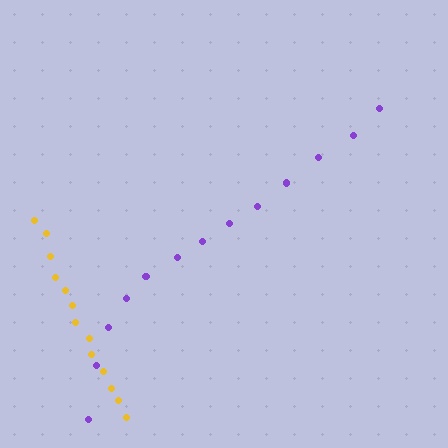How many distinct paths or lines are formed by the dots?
There are 2 distinct paths.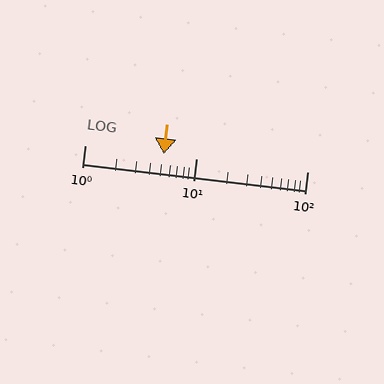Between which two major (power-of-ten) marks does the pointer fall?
The pointer is between 1 and 10.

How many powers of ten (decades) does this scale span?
The scale spans 2 decades, from 1 to 100.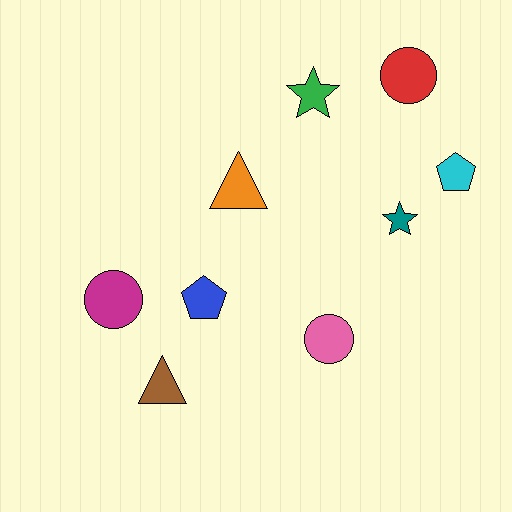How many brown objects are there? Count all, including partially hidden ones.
There is 1 brown object.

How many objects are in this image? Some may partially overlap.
There are 9 objects.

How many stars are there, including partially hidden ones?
There are 2 stars.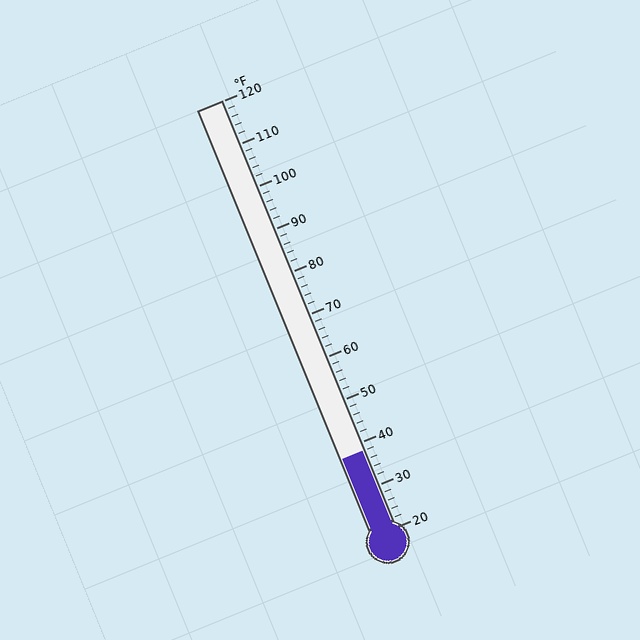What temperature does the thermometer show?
The thermometer shows approximately 38°F.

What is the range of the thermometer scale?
The thermometer scale ranges from 20°F to 120°F.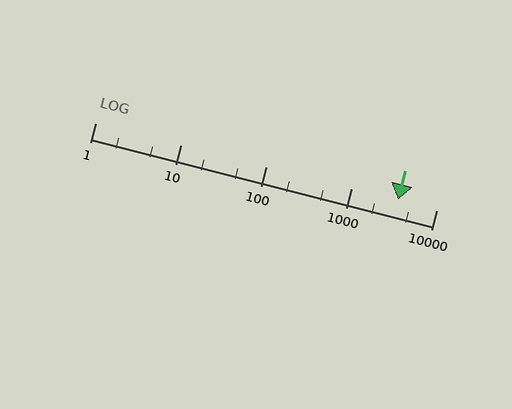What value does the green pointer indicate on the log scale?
The pointer indicates approximately 3600.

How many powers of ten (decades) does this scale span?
The scale spans 4 decades, from 1 to 10000.